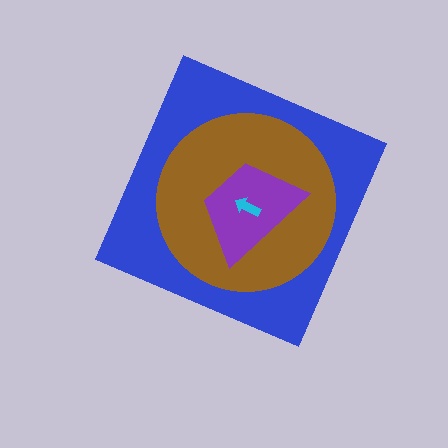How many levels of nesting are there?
4.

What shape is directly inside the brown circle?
The purple trapezoid.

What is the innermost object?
The cyan arrow.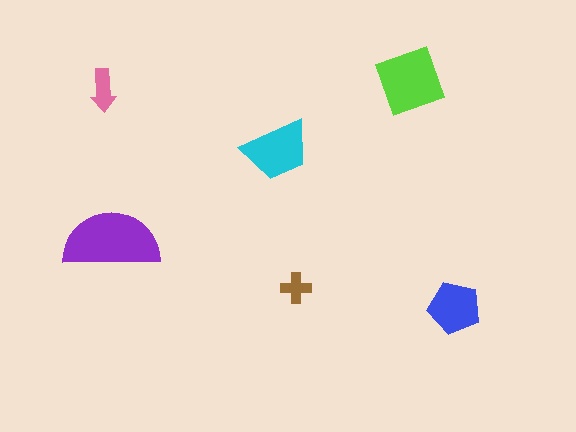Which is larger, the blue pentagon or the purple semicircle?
The purple semicircle.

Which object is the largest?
The purple semicircle.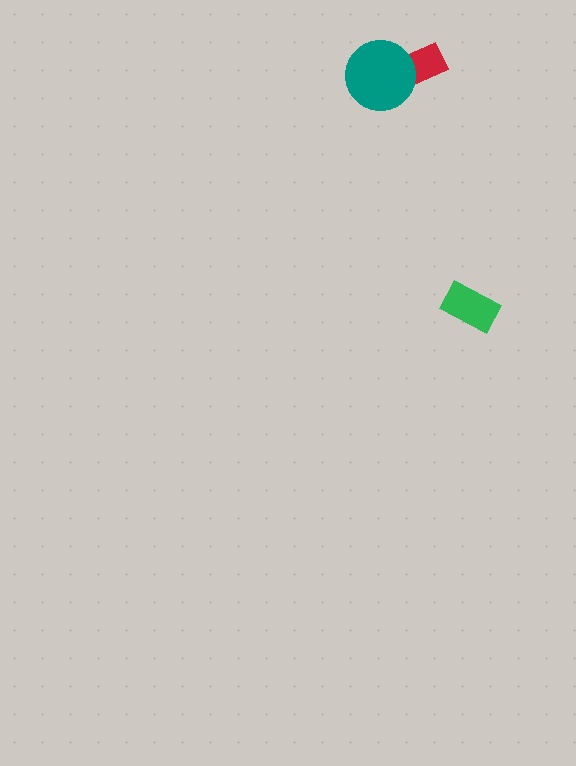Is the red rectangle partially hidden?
Yes, it is partially covered by another shape.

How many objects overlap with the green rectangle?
0 objects overlap with the green rectangle.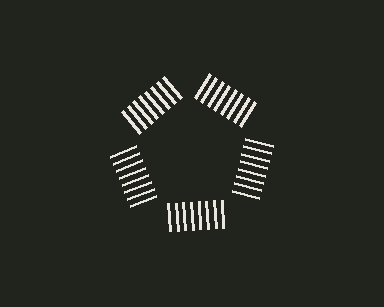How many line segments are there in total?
40 — 8 along each of the 5 edges.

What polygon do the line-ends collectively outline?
An illusory pentagon — the line segments terminate on its edges but no continuous stroke is drawn.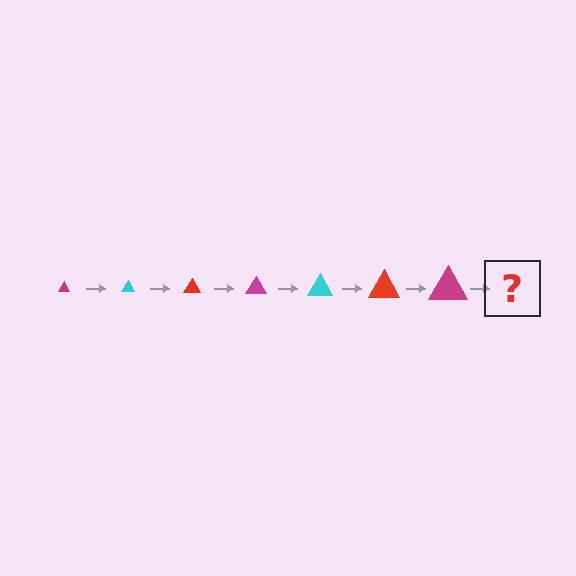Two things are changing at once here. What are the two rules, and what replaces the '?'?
The two rules are that the triangle grows larger each step and the color cycles through magenta, cyan, and red. The '?' should be a cyan triangle, larger than the previous one.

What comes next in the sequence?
The next element should be a cyan triangle, larger than the previous one.